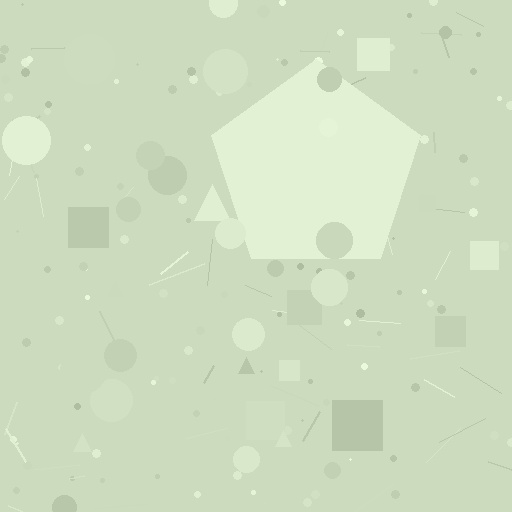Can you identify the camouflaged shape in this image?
The camouflaged shape is a pentagon.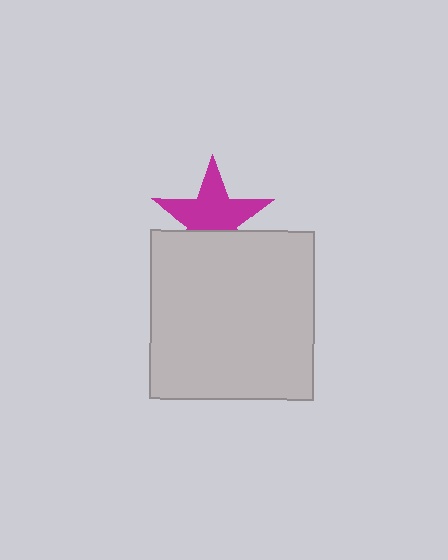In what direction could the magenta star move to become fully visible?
The magenta star could move up. That would shift it out from behind the light gray rectangle entirely.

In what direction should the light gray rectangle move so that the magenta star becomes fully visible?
The light gray rectangle should move down. That is the shortest direction to clear the overlap and leave the magenta star fully visible.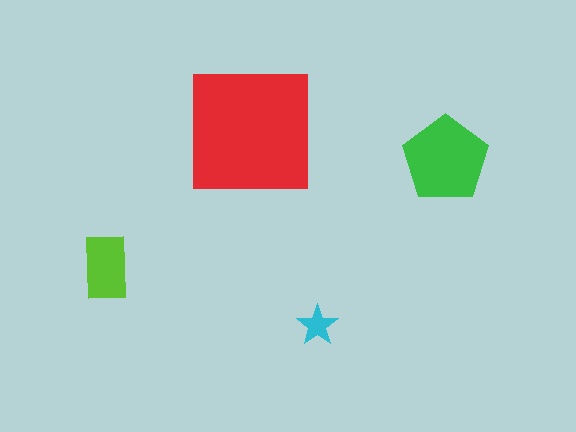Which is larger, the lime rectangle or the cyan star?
The lime rectangle.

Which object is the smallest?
The cyan star.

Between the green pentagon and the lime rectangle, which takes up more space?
The green pentagon.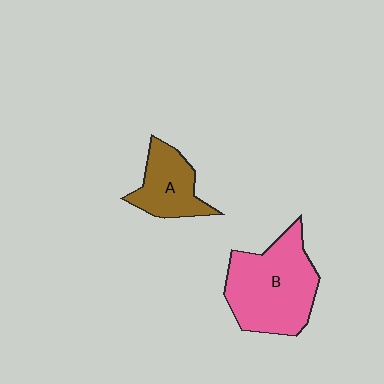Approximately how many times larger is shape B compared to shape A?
Approximately 1.9 times.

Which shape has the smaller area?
Shape A (brown).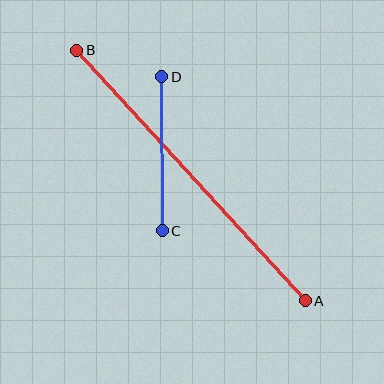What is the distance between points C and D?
The distance is approximately 154 pixels.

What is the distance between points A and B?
The distance is approximately 339 pixels.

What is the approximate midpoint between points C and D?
The midpoint is at approximately (162, 154) pixels.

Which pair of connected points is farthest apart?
Points A and B are farthest apart.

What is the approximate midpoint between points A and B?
The midpoint is at approximately (191, 175) pixels.